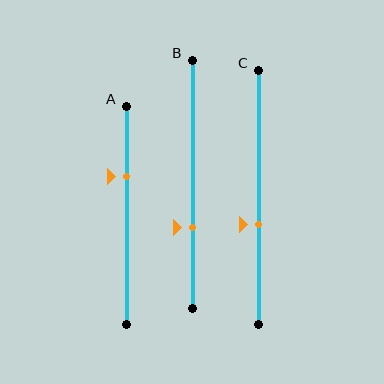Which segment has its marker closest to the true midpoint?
Segment C has its marker closest to the true midpoint.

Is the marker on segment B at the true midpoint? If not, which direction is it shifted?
No, the marker on segment B is shifted downward by about 17% of the segment length.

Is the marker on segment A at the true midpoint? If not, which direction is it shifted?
No, the marker on segment A is shifted upward by about 18% of the segment length.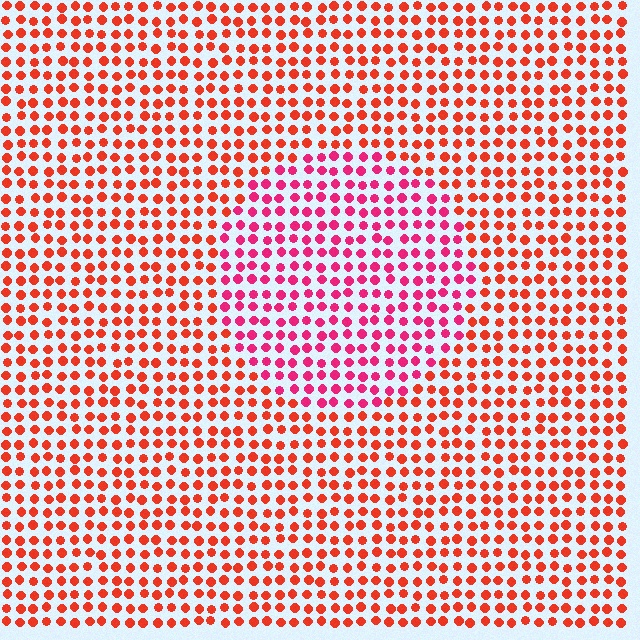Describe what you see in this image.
The image is filled with small red elements in a uniform arrangement. A circle-shaped region is visible where the elements are tinted to a slightly different hue, forming a subtle color boundary.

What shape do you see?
I see a circle.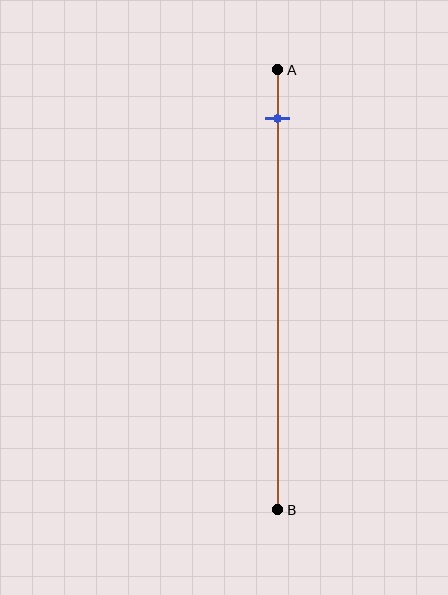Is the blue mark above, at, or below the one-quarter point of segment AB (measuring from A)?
The blue mark is above the one-quarter point of segment AB.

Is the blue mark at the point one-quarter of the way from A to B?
No, the mark is at about 10% from A, not at the 25% one-quarter point.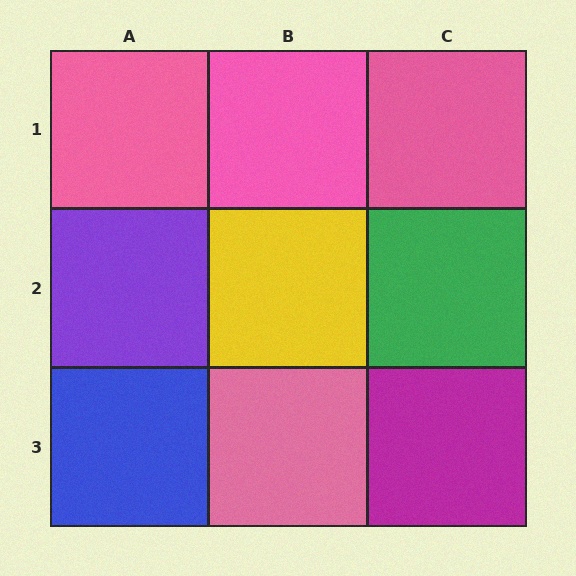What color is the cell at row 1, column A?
Pink.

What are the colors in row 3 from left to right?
Blue, pink, magenta.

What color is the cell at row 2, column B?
Yellow.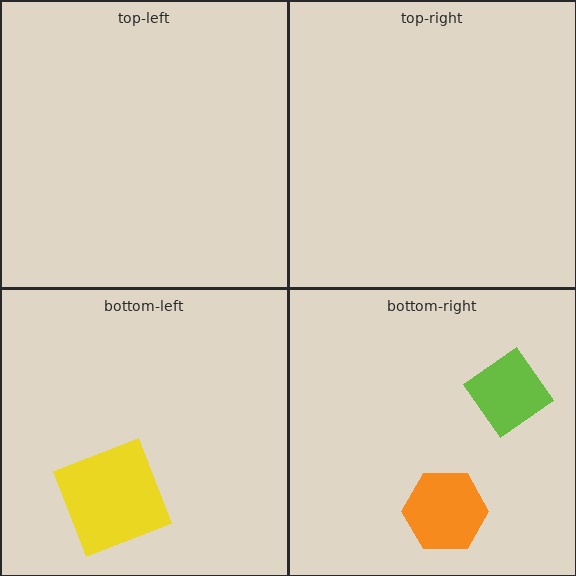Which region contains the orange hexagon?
The bottom-right region.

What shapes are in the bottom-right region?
The lime diamond, the orange hexagon.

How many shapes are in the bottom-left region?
1.